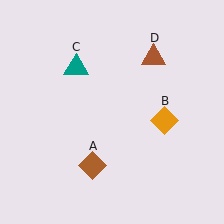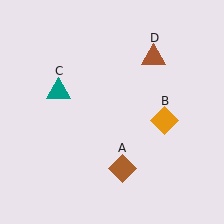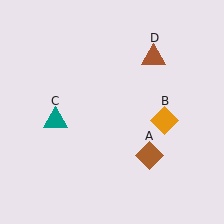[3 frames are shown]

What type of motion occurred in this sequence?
The brown diamond (object A), teal triangle (object C) rotated counterclockwise around the center of the scene.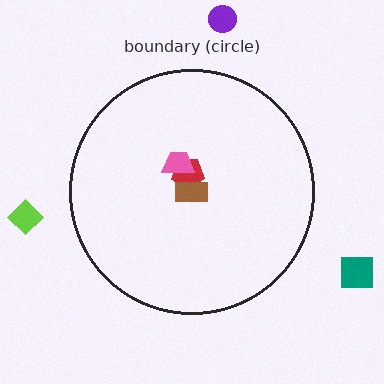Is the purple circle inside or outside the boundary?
Outside.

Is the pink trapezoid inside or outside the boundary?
Inside.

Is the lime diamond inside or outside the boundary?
Outside.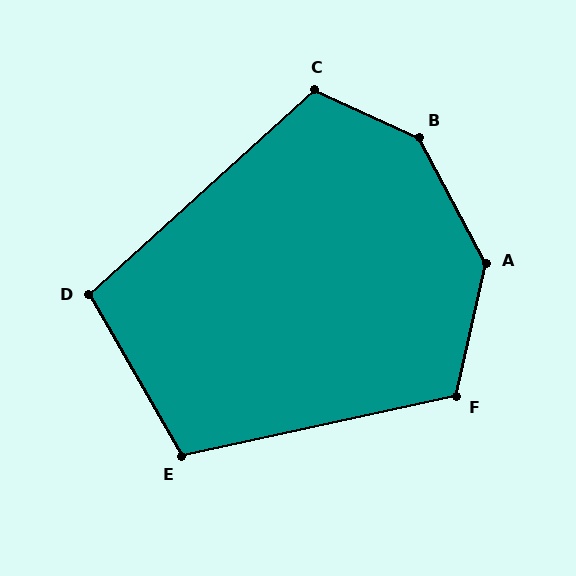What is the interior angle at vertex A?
Approximately 139 degrees (obtuse).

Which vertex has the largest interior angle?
B, at approximately 142 degrees.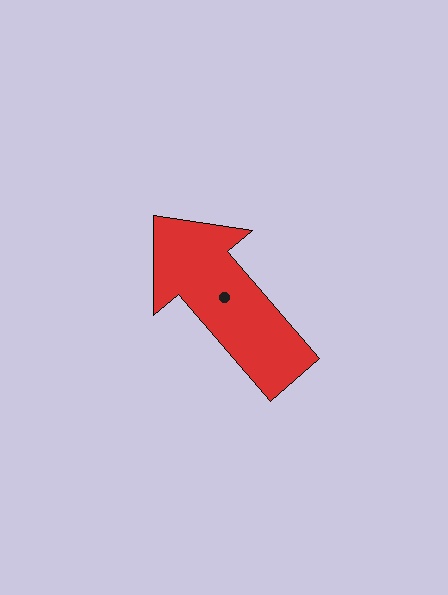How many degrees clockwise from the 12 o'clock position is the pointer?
Approximately 319 degrees.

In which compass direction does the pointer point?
Northwest.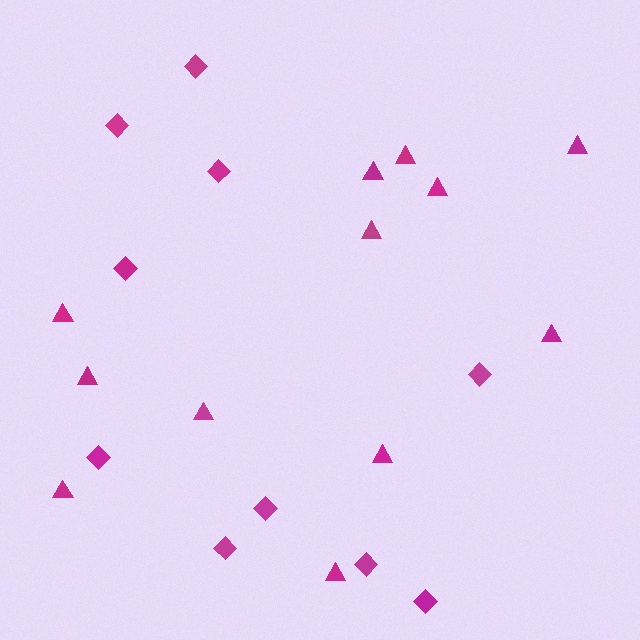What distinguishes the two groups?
There are 2 groups: one group of diamonds (10) and one group of triangles (12).